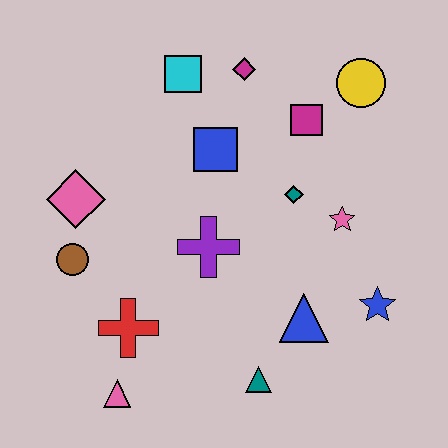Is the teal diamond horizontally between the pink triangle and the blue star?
Yes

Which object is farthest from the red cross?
The yellow circle is farthest from the red cross.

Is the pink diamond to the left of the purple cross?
Yes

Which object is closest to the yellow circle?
The magenta square is closest to the yellow circle.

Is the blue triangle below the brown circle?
Yes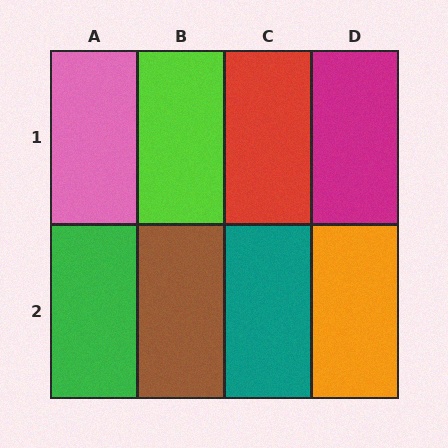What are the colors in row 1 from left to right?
Pink, lime, red, magenta.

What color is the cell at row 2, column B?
Brown.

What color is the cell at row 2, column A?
Green.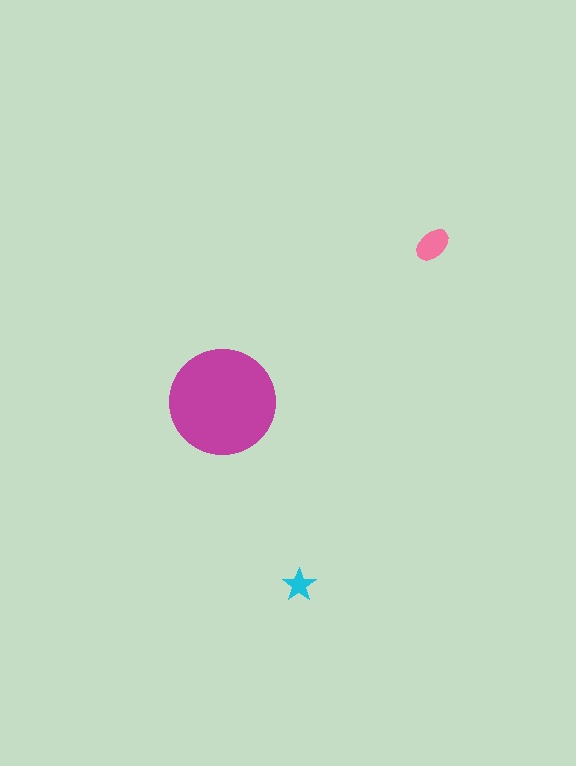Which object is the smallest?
The cyan star.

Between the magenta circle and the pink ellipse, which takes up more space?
The magenta circle.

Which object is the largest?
The magenta circle.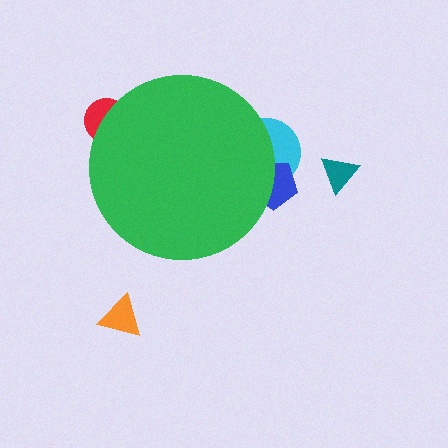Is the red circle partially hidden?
Yes, the red circle is partially hidden behind the green circle.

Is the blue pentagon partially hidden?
Yes, the blue pentagon is partially hidden behind the green circle.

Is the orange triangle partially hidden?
No, the orange triangle is fully visible.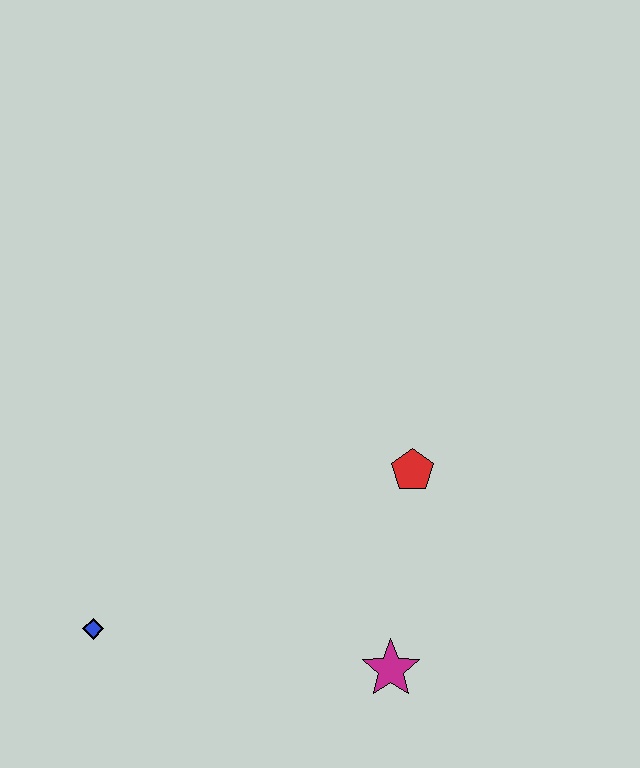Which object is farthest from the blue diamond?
The red pentagon is farthest from the blue diamond.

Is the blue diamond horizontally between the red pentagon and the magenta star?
No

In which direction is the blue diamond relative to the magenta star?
The blue diamond is to the left of the magenta star.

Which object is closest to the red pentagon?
The magenta star is closest to the red pentagon.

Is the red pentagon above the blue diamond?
Yes